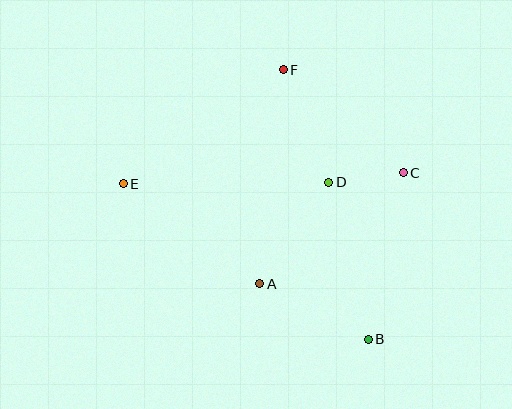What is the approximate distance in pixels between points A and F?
The distance between A and F is approximately 216 pixels.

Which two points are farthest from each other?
Points B and E are farthest from each other.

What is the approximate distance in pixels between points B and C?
The distance between B and C is approximately 170 pixels.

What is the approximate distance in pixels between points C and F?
The distance between C and F is approximately 158 pixels.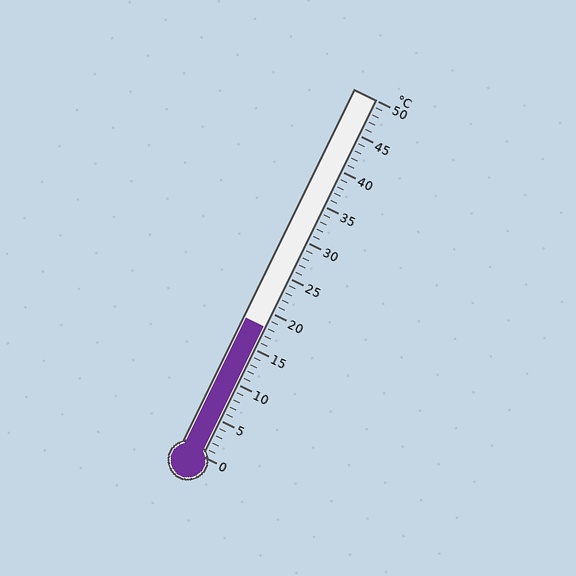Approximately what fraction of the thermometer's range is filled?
The thermometer is filled to approximately 35% of its range.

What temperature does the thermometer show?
The thermometer shows approximately 18°C.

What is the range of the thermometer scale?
The thermometer scale ranges from 0°C to 50°C.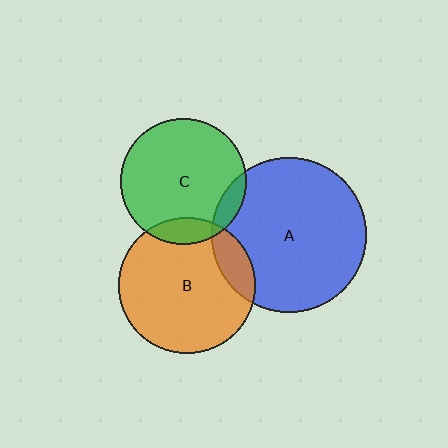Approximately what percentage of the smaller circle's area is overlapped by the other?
Approximately 10%.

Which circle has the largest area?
Circle A (blue).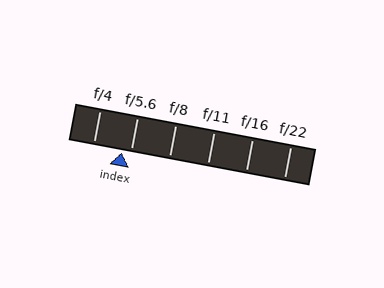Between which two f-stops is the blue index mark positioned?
The index mark is between f/4 and f/5.6.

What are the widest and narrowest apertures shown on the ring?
The widest aperture shown is f/4 and the narrowest is f/22.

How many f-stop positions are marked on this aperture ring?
There are 6 f-stop positions marked.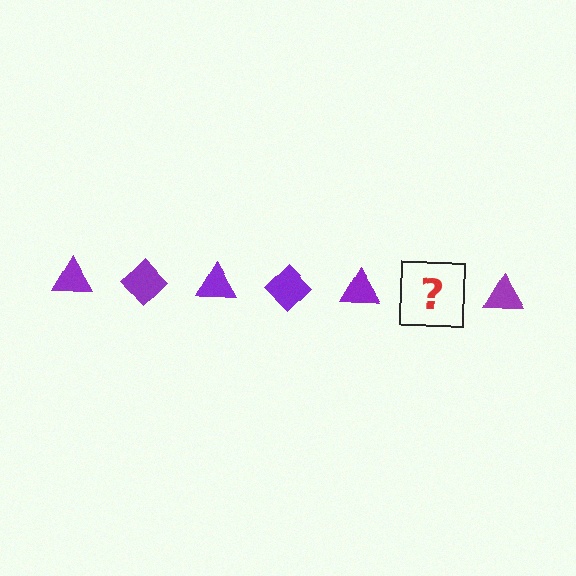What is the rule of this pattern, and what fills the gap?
The rule is that the pattern cycles through triangle, diamond shapes in purple. The gap should be filled with a purple diamond.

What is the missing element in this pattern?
The missing element is a purple diamond.